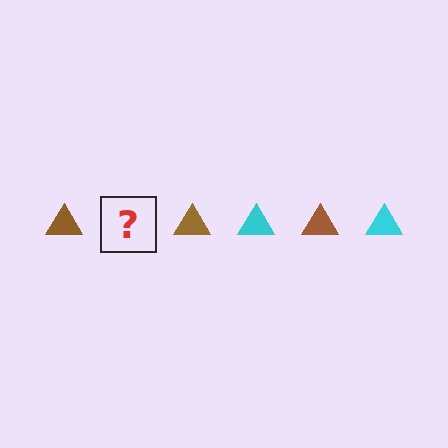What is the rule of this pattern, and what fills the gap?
The rule is that the pattern cycles through brown, cyan triangles. The gap should be filled with a cyan triangle.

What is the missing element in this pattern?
The missing element is a cyan triangle.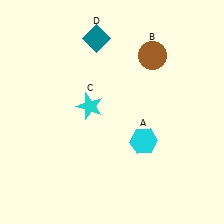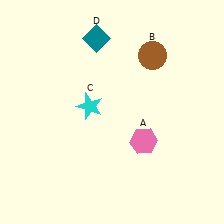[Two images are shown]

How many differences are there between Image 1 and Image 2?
There is 1 difference between the two images.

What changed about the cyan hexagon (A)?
In Image 1, A is cyan. In Image 2, it changed to pink.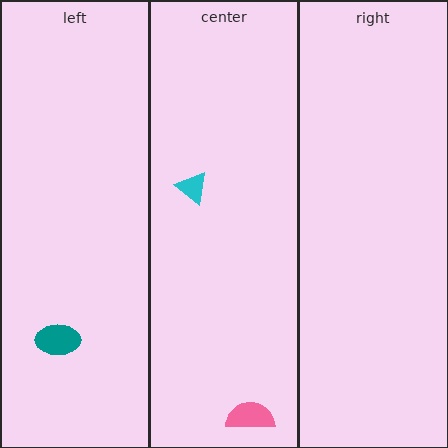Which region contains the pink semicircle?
The center region.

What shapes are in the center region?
The pink semicircle, the cyan triangle.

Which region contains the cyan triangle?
The center region.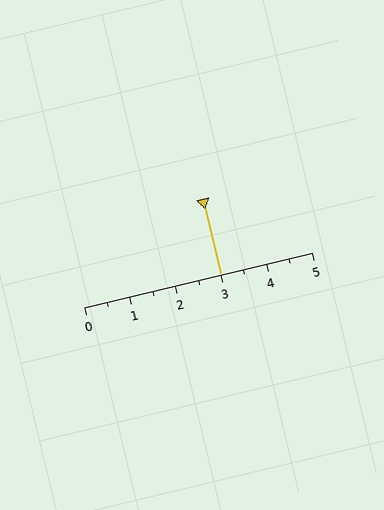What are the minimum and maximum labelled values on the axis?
The axis runs from 0 to 5.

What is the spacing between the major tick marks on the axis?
The major ticks are spaced 1 apart.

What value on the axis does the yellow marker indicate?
The marker indicates approximately 3.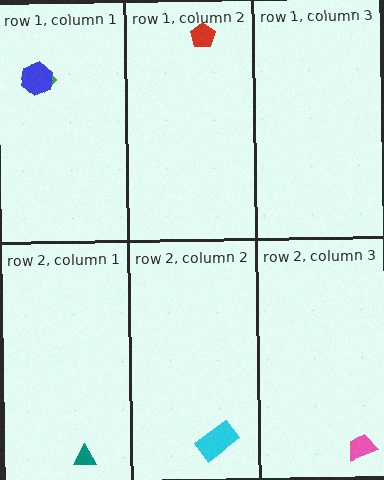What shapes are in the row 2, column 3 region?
The pink trapezoid.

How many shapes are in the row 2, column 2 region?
1.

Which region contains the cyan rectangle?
The row 2, column 2 region.